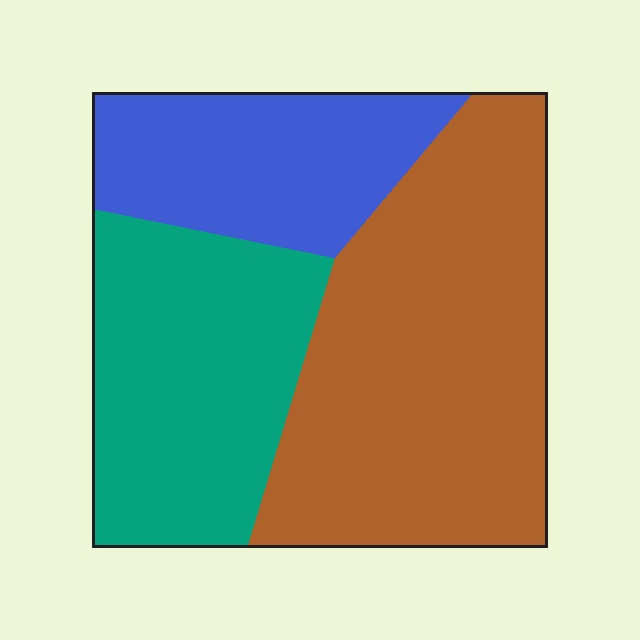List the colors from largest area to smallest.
From largest to smallest: brown, teal, blue.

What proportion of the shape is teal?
Teal covers roughly 30% of the shape.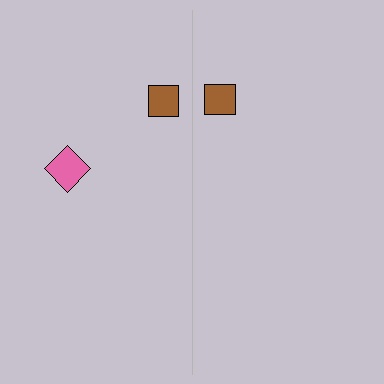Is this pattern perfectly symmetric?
No, the pattern is not perfectly symmetric. A pink diamond is missing from the right side.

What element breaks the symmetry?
A pink diamond is missing from the right side.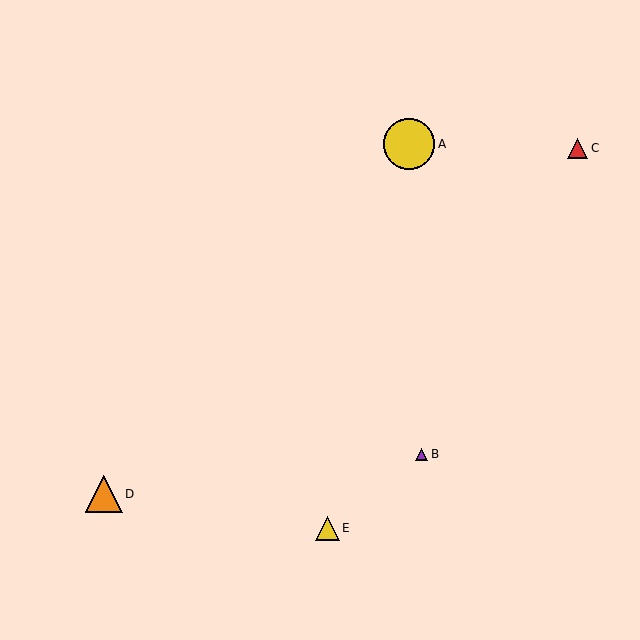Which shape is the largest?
The yellow circle (labeled A) is the largest.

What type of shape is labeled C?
Shape C is a red triangle.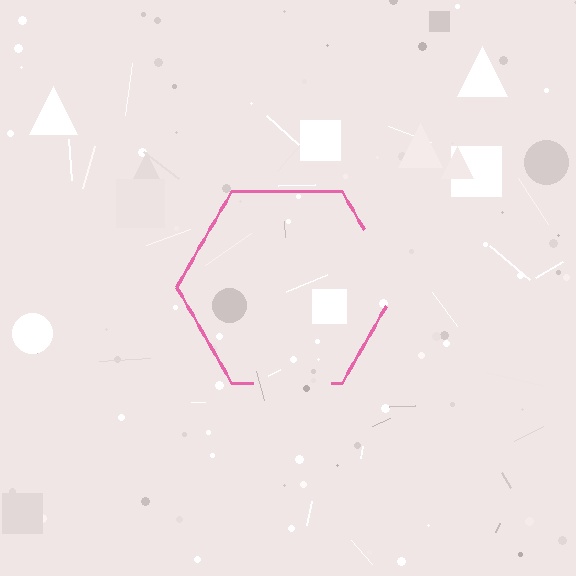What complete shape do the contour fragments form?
The contour fragments form a hexagon.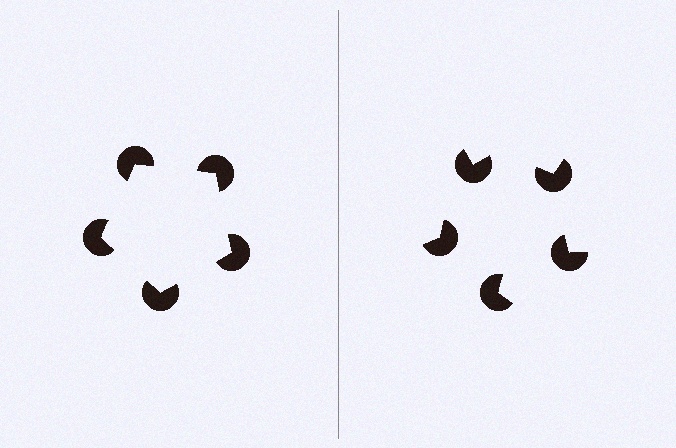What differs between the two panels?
The pac-man discs are positioned identically on both sides; only the wedge orientations differ. On the left they align to a pentagon; on the right they are misaligned.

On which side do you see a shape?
An illusory pentagon appears on the left side. On the right side the wedge cuts are rotated, so no coherent shape forms.